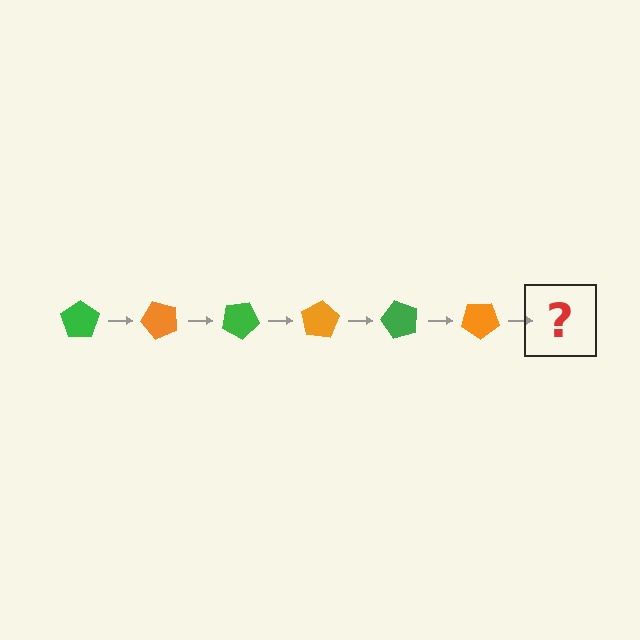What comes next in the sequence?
The next element should be a green pentagon, rotated 300 degrees from the start.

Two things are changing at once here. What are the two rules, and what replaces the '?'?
The two rules are that it rotates 50 degrees each step and the color cycles through green and orange. The '?' should be a green pentagon, rotated 300 degrees from the start.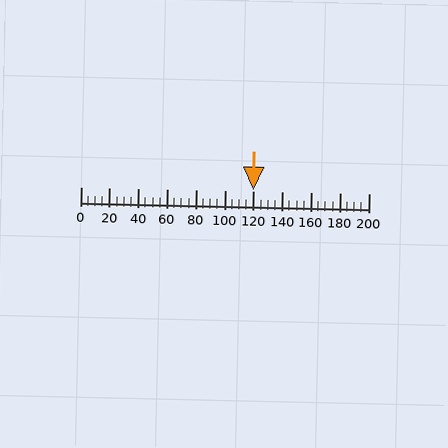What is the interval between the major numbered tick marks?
The major tick marks are spaced 20 units apart.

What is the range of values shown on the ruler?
The ruler shows values from 0 to 200.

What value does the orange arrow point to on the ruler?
The orange arrow points to approximately 120.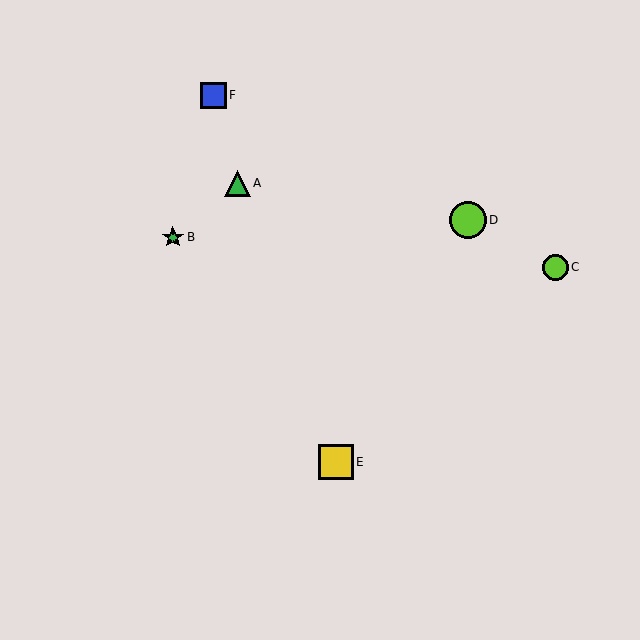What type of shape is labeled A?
Shape A is a green triangle.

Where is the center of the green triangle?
The center of the green triangle is at (238, 184).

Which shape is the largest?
The lime circle (labeled D) is the largest.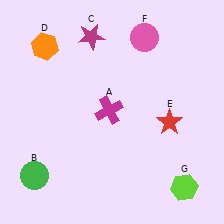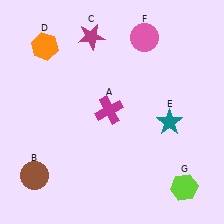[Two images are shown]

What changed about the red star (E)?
In Image 1, E is red. In Image 2, it changed to teal.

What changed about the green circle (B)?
In Image 1, B is green. In Image 2, it changed to brown.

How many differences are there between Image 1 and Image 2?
There are 2 differences between the two images.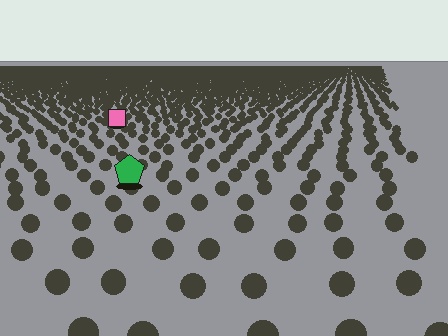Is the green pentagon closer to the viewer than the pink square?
Yes. The green pentagon is closer — you can tell from the texture gradient: the ground texture is coarser near it.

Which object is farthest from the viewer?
The pink square is farthest from the viewer. It appears smaller and the ground texture around it is denser.